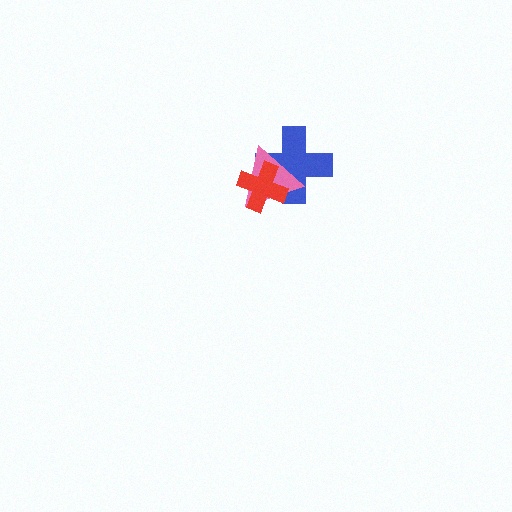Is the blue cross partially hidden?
Yes, it is partially covered by another shape.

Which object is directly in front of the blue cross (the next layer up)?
The pink triangle is directly in front of the blue cross.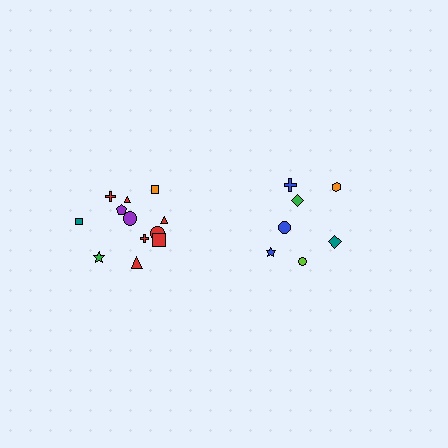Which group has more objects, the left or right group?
The left group.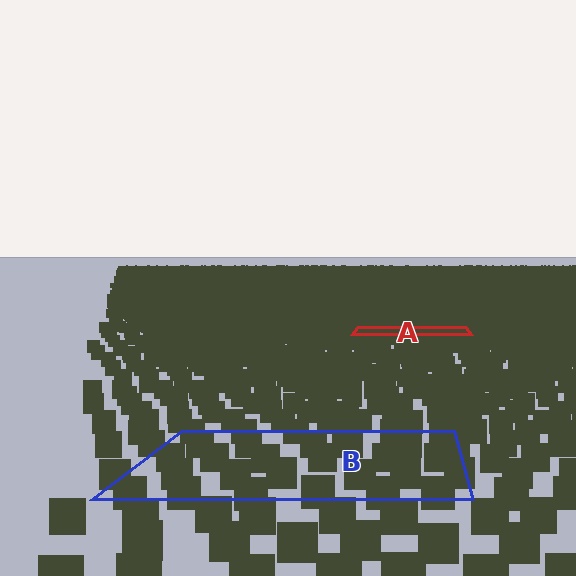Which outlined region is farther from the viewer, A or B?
Region A is farther from the viewer — the texture elements inside it appear smaller and more densely packed.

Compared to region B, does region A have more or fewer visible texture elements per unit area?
Region A has more texture elements per unit area — they are packed more densely because it is farther away.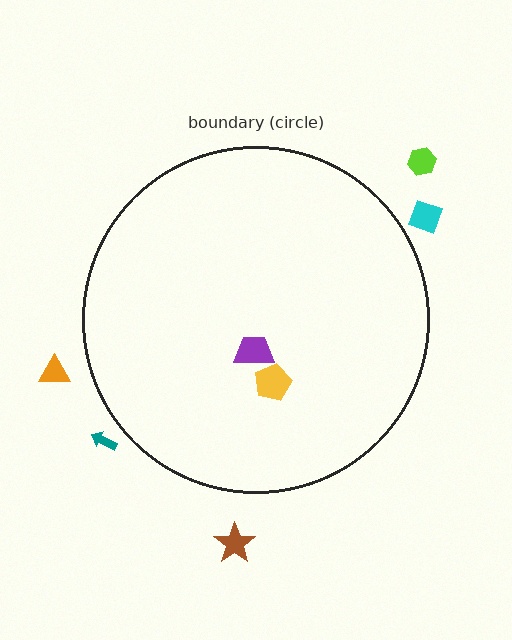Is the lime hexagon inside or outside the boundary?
Outside.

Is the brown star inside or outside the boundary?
Outside.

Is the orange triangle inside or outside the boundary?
Outside.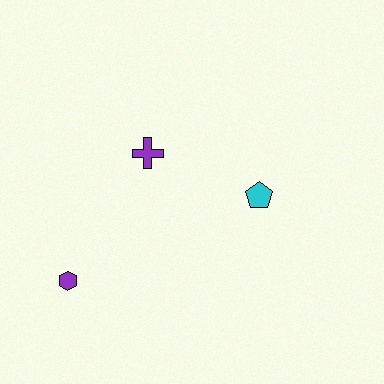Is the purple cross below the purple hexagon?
No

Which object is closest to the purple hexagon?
The purple cross is closest to the purple hexagon.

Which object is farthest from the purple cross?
The purple hexagon is farthest from the purple cross.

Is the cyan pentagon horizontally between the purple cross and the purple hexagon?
No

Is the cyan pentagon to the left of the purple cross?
No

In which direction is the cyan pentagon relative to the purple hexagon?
The cyan pentagon is to the right of the purple hexagon.